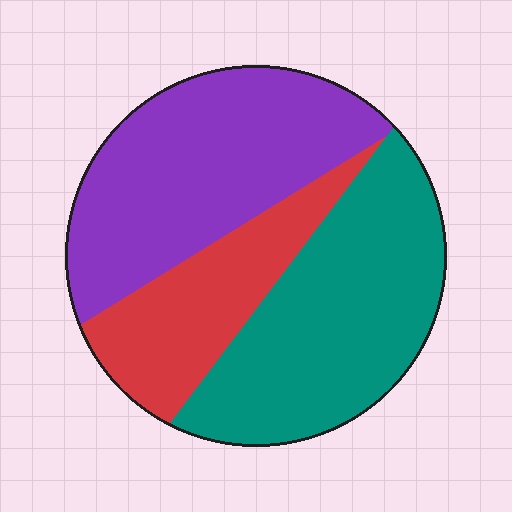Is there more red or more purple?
Purple.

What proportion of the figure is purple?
Purple covers roughly 40% of the figure.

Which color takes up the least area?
Red, at roughly 20%.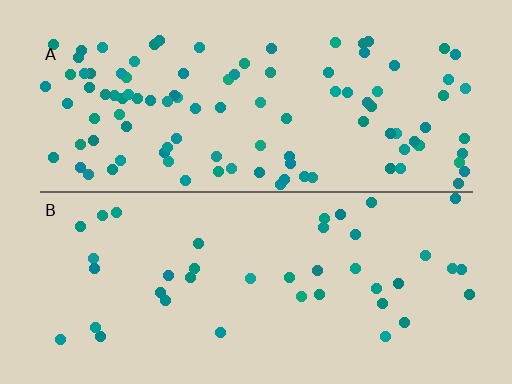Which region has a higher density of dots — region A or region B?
A (the top).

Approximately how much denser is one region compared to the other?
Approximately 2.6× — region A over region B.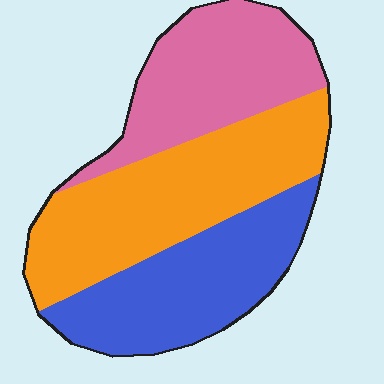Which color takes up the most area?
Orange, at roughly 40%.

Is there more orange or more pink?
Orange.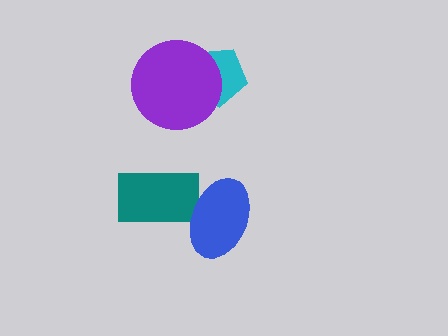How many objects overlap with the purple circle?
1 object overlaps with the purple circle.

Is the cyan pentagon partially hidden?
Yes, it is partially covered by another shape.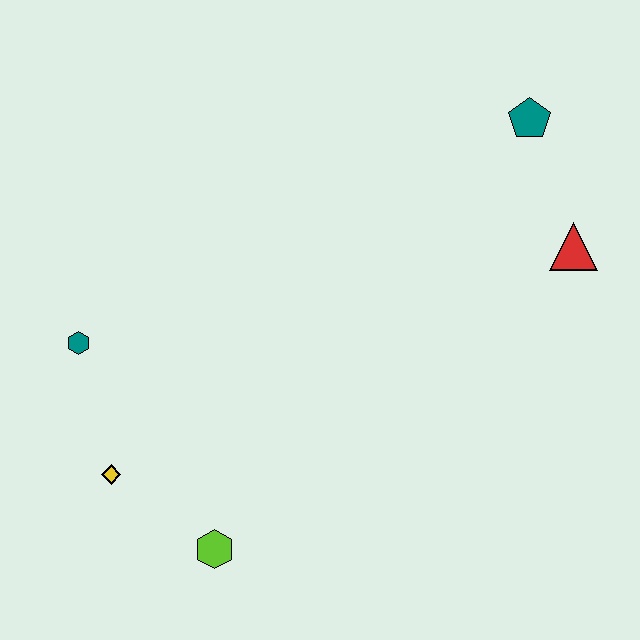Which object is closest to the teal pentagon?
The red triangle is closest to the teal pentagon.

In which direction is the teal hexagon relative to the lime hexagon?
The teal hexagon is above the lime hexagon.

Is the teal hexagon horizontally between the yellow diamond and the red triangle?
No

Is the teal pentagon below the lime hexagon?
No